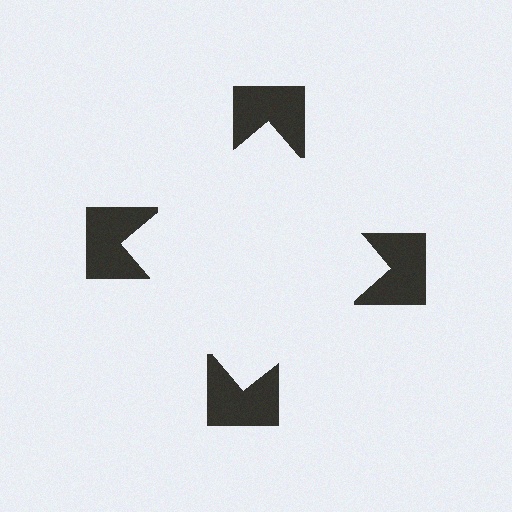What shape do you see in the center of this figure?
An illusory square — its edges are inferred from the aligned wedge cuts in the notched squares, not physically drawn.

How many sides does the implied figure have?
4 sides.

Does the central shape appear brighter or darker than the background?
It typically appears slightly brighter than the background, even though no actual brightness change is drawn.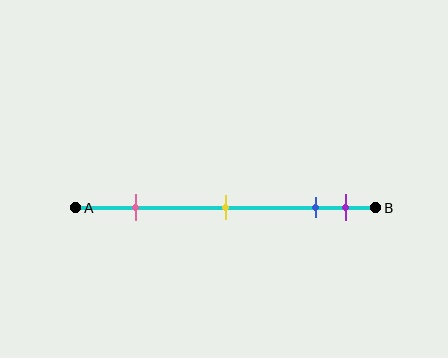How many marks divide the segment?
There are 4 marks dividing the segment.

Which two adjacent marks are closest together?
The blue and purple marks are the closest adjacent pair.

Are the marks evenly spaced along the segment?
No, the marks are not evenly spaced.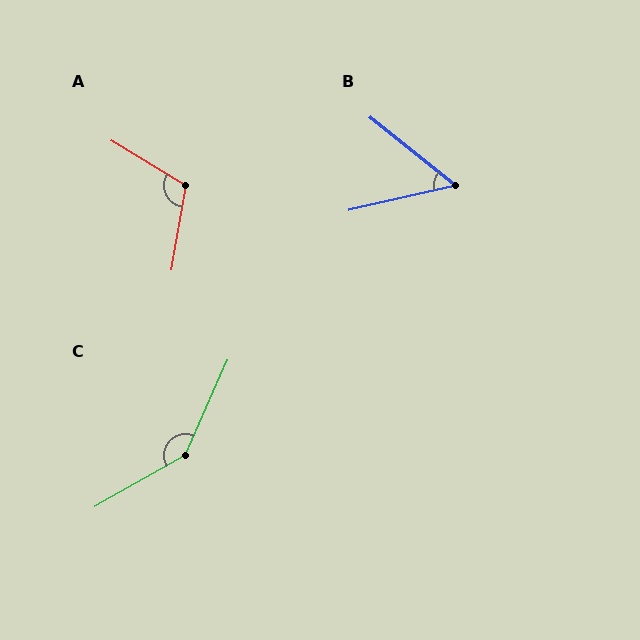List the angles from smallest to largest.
B (52°), A (111°), C (144°).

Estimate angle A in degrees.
Approximately 111 degrees.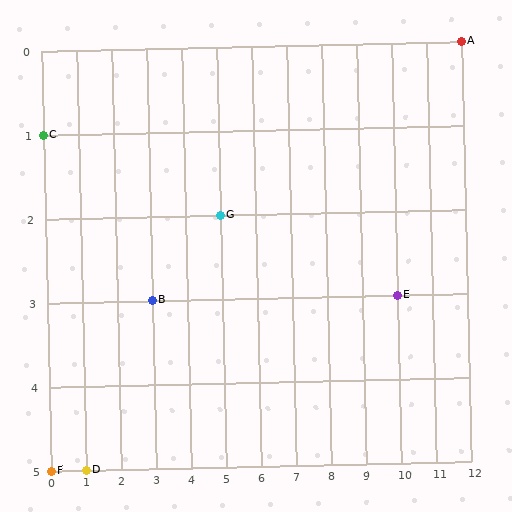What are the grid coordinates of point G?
Point G is at grid coordinates (5, 2).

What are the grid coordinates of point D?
Point D is at grid coordinates (1, 5).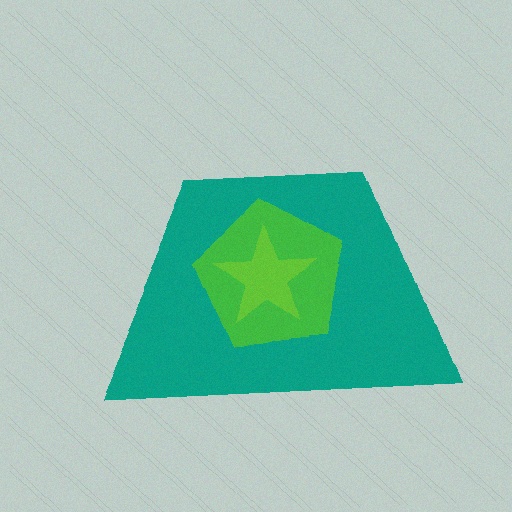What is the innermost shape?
The lime star.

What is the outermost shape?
The teal trapezoid.